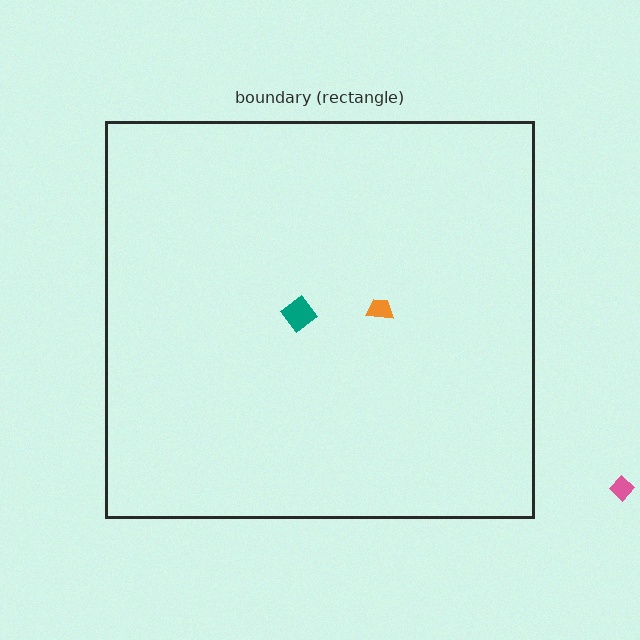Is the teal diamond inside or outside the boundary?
Inside.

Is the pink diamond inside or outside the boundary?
Outside.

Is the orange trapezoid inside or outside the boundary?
Inside.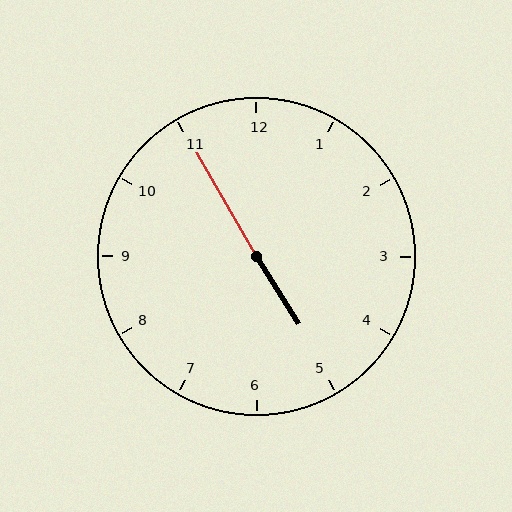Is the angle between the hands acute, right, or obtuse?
It is obtuse.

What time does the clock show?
4:55.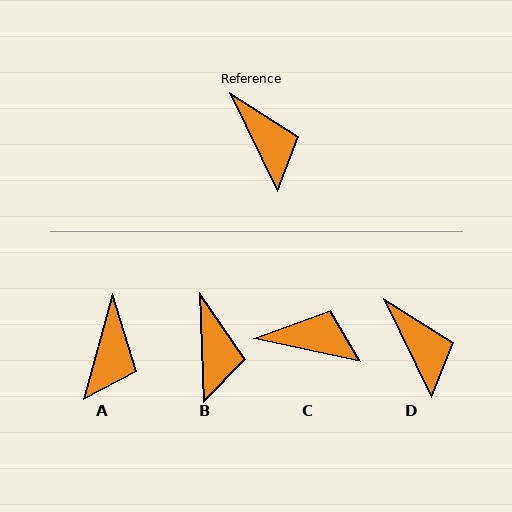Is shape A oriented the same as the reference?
No, it is off by about 41 degrees.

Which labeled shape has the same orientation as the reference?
D.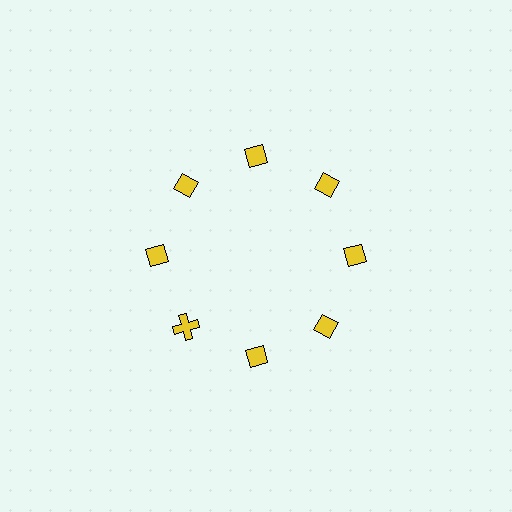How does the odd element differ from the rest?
It has a different shape: cross instead of diamond.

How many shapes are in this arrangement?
There are 8 shapes arranged in a ring pattern.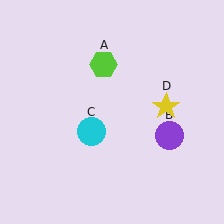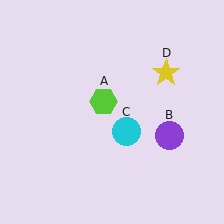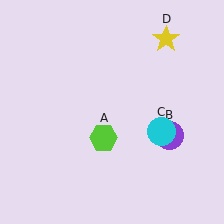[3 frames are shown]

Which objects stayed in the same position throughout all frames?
Purple circle (object B) remained stationary.